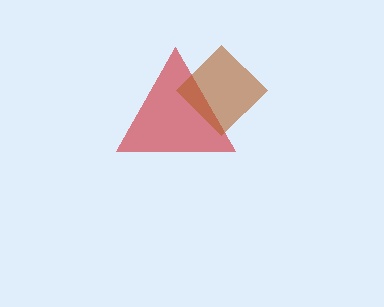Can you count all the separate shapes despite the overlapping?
Yes, there are 2 separate shapes.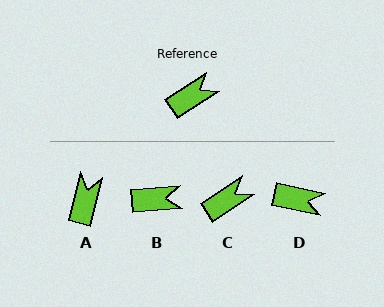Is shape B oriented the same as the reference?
No, it is off by about 28 degrees.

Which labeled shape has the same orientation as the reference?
C.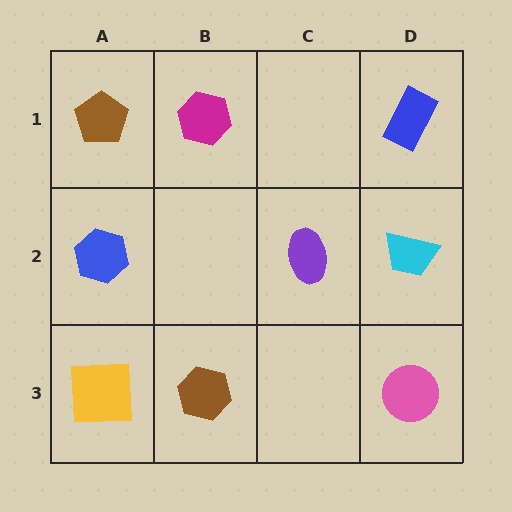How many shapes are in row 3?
3 shapes.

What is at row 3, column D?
A pink circle.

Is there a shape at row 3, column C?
No, that cell is empty.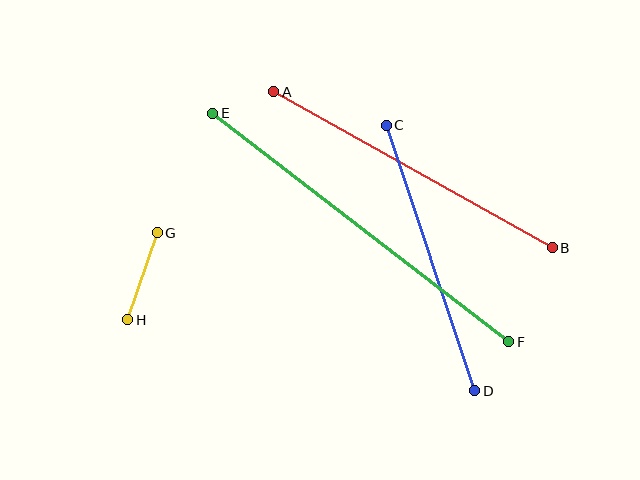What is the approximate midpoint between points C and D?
The midpoint is at approximately (431, 258) pixels.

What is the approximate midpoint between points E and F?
The midpoint is at approximately (361, 227) pixels.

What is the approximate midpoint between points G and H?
The midpoint is at approximately (143, 276) pixels.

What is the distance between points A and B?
The distance is approximately 319 pixels.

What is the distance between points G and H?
The distance is approximately 92 pixels.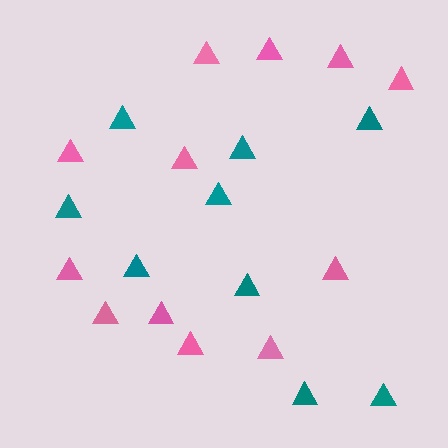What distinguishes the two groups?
There are 2 groups: one group of pink triangles (12) and one group of teal triangles (9).